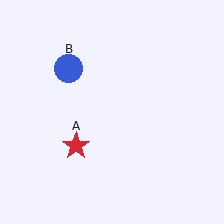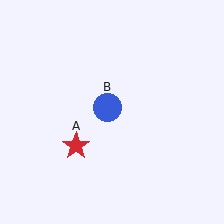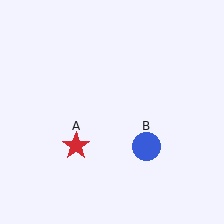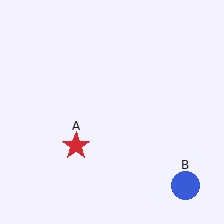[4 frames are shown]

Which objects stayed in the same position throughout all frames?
Red star (object A) remained stationary.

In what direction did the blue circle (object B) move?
The blue circle (object B) moved down and to the right.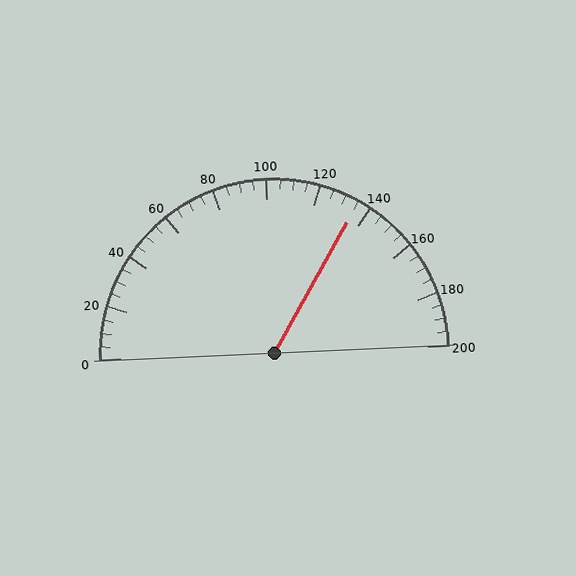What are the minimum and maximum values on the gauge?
The gauge ranges from 0 to 200.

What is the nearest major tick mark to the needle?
The nearest major tick mark is 140.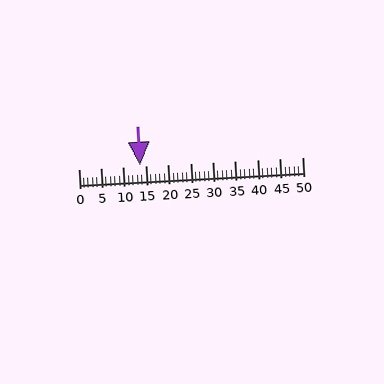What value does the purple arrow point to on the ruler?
The purple arrow points to approximately 14.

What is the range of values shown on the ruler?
The ruler shows values from 0 to 50.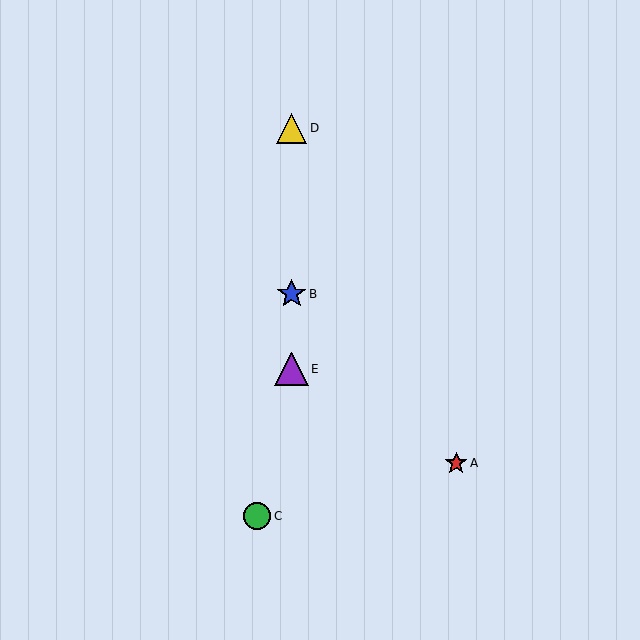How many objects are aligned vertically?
3 objects (B, D, E) are aligned vertically.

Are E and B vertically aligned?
Yes, both are at x≈292.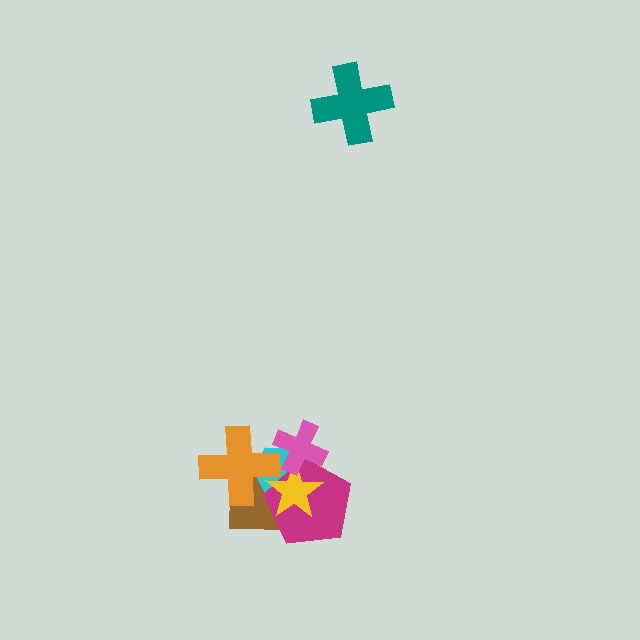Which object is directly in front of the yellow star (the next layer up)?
The pink cross is directly in front of the yellow star.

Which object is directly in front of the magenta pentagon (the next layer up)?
The yellow star is directly in front of the magenta pentagon.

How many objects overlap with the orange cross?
3 objects overlap with the orange cross.